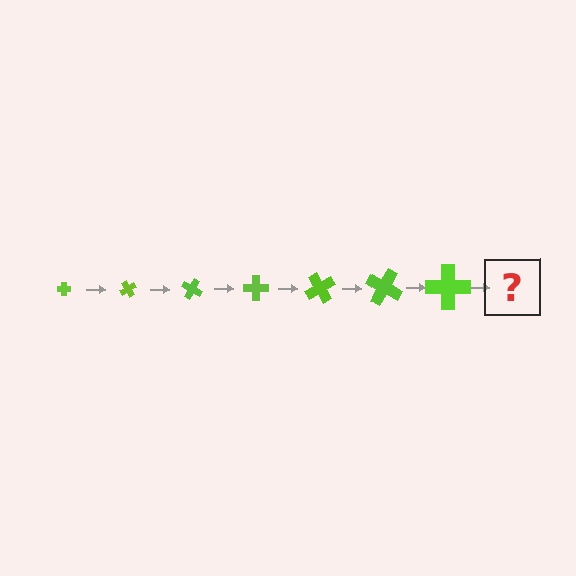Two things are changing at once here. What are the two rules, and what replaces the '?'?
The two rules are that the cross grows larger each step and it rotates 60 degrees each step. The '?' should be a cross, larger than the previous one and rotated 420 degrees from the start.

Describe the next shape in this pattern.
It should be a cross, larger than the previous one and rotated 420 degrees from the start.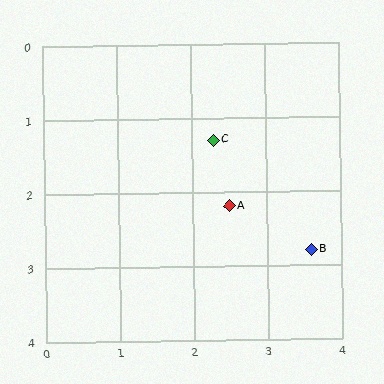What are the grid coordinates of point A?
Point A is at approximately (2.5, 2.2).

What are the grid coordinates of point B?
Point B is at approximately (3.6, 2.8).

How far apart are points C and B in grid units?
Points C and B are about 2.0 grid units apart.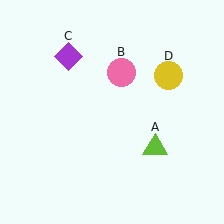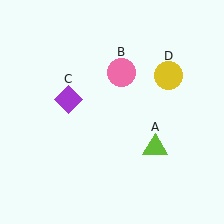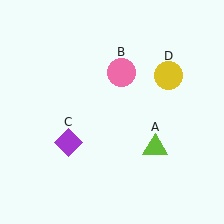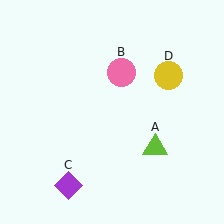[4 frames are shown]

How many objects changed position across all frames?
1 object changed position: purple diamond (object C).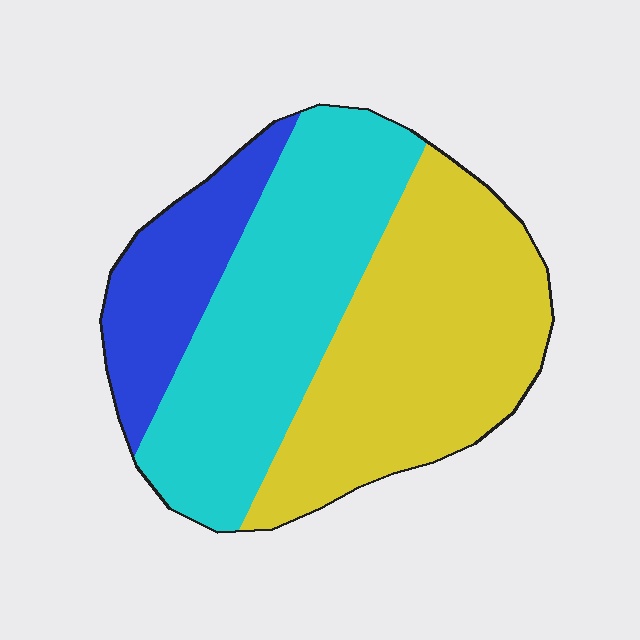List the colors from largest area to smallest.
From largest to smallest: yellow, cyan, blue.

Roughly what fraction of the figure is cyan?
Cyan covers 40% of the figure.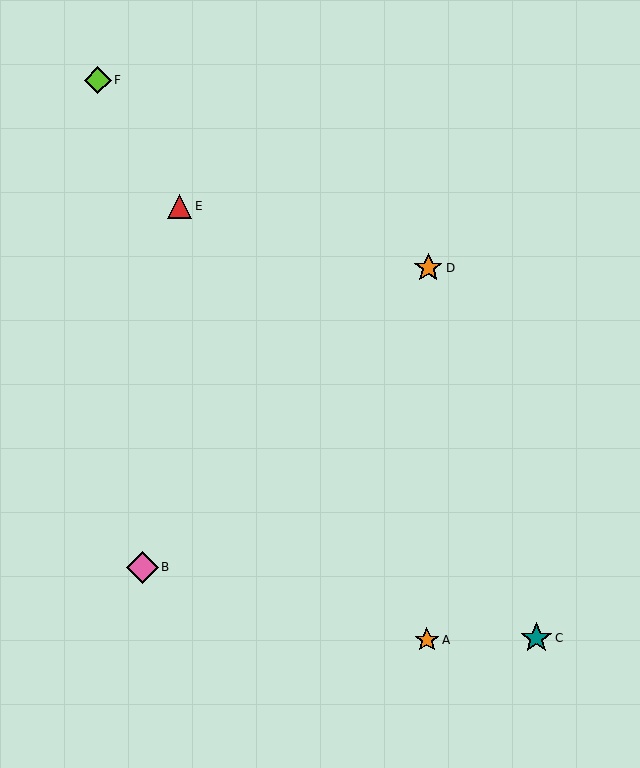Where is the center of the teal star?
The center of the teal star is at (536, 638).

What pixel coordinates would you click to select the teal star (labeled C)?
Click at (536, 638) to select the teal star C.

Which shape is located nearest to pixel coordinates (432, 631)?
The orange star (labeled A) at (427, 640) is nearest to that location.